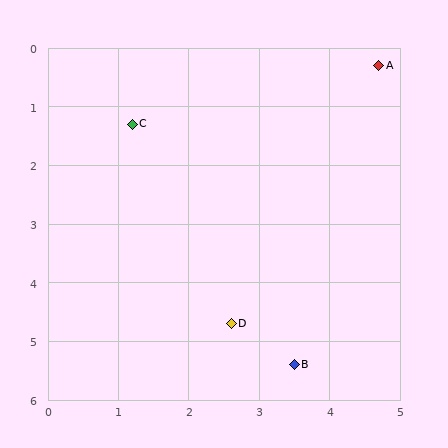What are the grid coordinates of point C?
Point C is at approximately (1.2, 1.3).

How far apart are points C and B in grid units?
Points C and B are about 4.7 grid units apart.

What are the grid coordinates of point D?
Point D is at approximately (2.6, 4.7).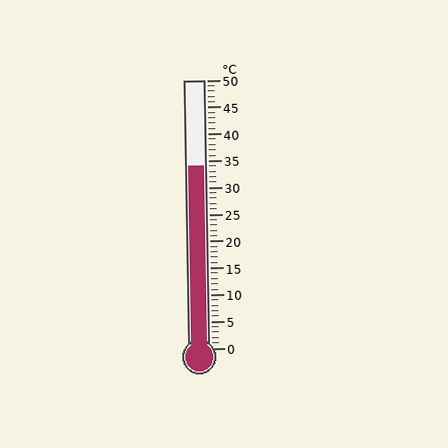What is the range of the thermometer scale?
The thermometer scale ranges from 0°C to 50°C.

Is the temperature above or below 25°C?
The temperature is above 25°C.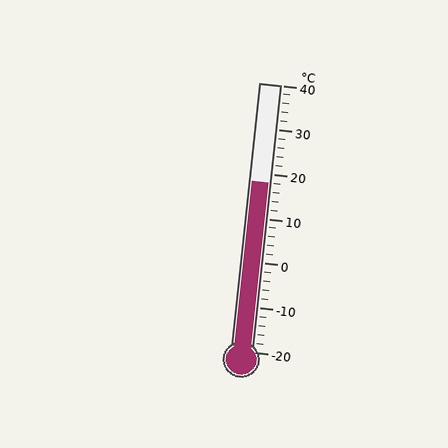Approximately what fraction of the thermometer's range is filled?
The thermometer is filled to approximately 65% of its range.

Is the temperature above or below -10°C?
The temperature is above -10°C.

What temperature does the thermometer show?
The thermometer shows approximately 18°C.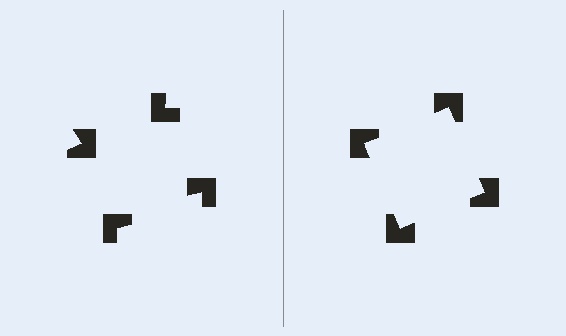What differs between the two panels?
The notched squares are positioned identically on both sides; only the wedge orientations differ. On the right they align to a square; on the left they are misaligned.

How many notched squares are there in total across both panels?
8 — 4 on each side.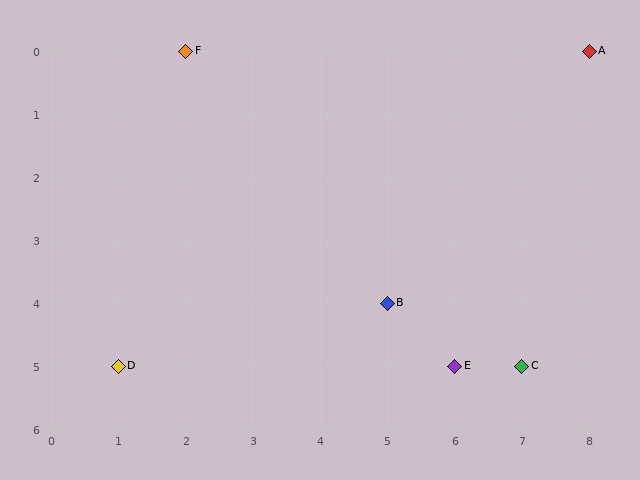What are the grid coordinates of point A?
Point A is at grid coordinates (8, 0).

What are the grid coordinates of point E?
Point E is at grid coordinates (6, 5).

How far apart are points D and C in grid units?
Points D and C are 6 columns apart.